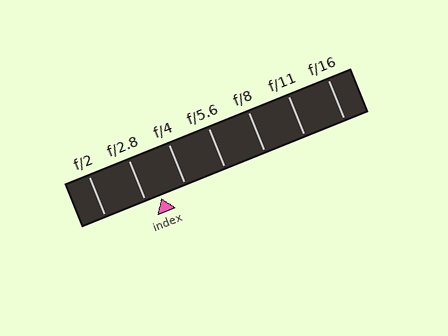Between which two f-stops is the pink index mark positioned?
The index mark is between f/2.8 and f/4.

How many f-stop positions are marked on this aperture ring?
There are 7 f-stop positions marked.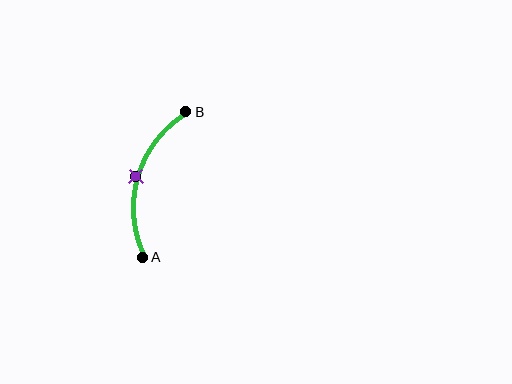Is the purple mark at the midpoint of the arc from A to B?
Yes. The purple mark lies on the arc at equal arc-length from both A and B — it is the arc midpoint.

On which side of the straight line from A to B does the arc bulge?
The arc bulges to the left of the straight line connecting A and B.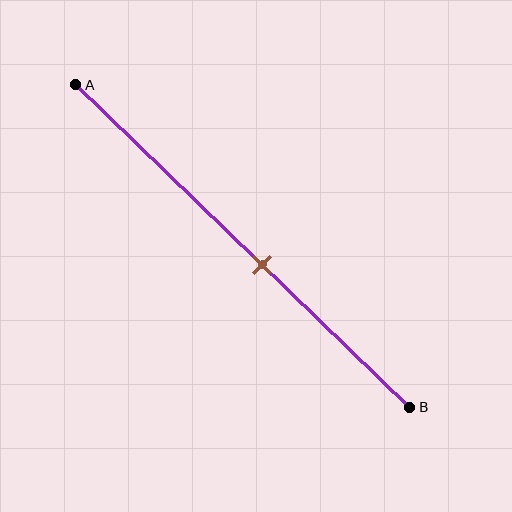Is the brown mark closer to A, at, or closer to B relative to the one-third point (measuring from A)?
The brown mark is closer to point B than the one-third point of segment AB.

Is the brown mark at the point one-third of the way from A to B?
No, the mark is at about 55% from A, not at the 33% one-third point.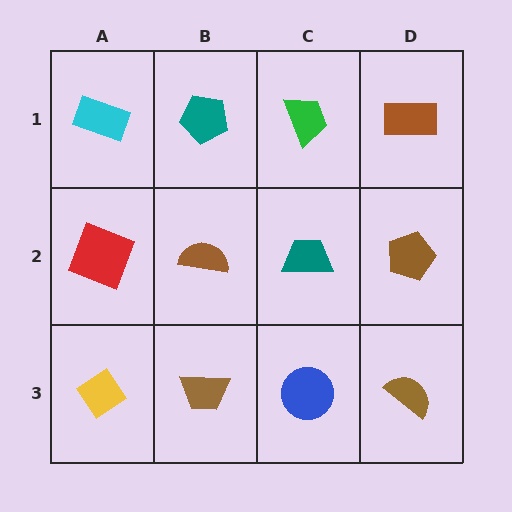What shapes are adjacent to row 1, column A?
A red square (row 2, column A), a teal pentagon (row 1, column B).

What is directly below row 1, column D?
A brown pentagon.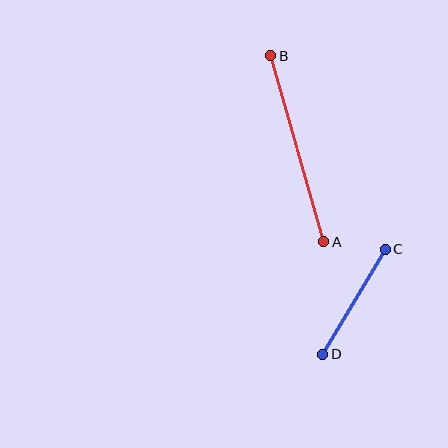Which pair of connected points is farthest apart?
Points A and B are farthest apart.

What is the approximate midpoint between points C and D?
The midpoint is at approximately (354, 302) pixels.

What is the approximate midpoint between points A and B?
The midpoint is at approximately (297, 149) pixels.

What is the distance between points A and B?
The distance is approximately 194 pixels.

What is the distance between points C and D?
The distance is approximately 122 pixels.